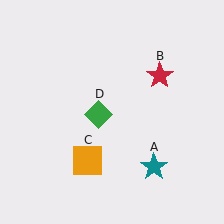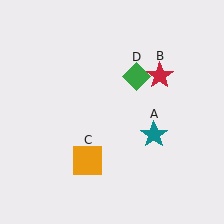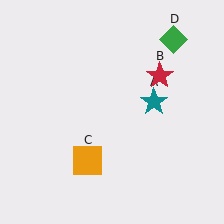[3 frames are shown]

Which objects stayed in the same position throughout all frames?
Red star (object B) and orange square (object C) remained stationary.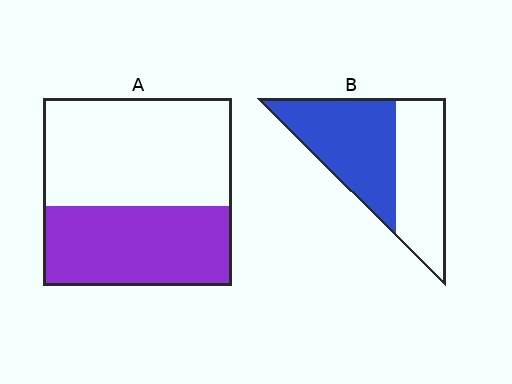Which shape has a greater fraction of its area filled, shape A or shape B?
Shape B.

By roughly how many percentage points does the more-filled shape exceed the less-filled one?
By roughly 10 percentage points (B over A).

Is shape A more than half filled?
No.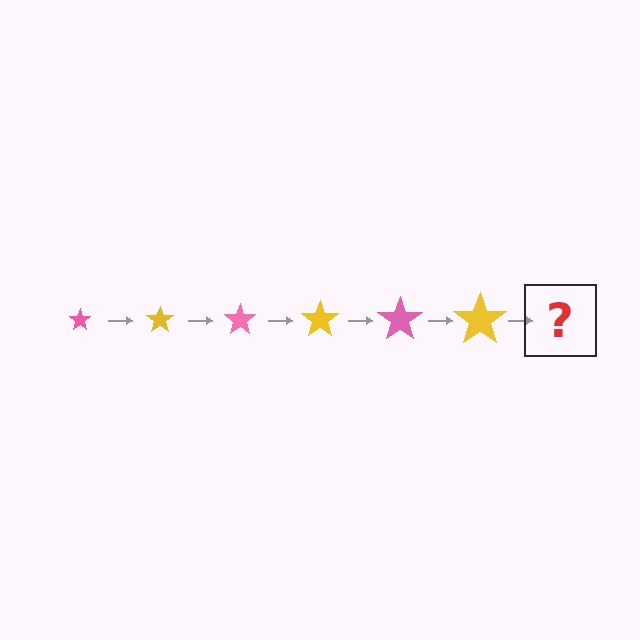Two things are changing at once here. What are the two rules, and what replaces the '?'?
The two rules are that the star grows larger each step and the color cycles through pink and yellow. The '?' should be a pink star, larger than the previous one.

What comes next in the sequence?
The next element should be a pink star, larger than the previous one.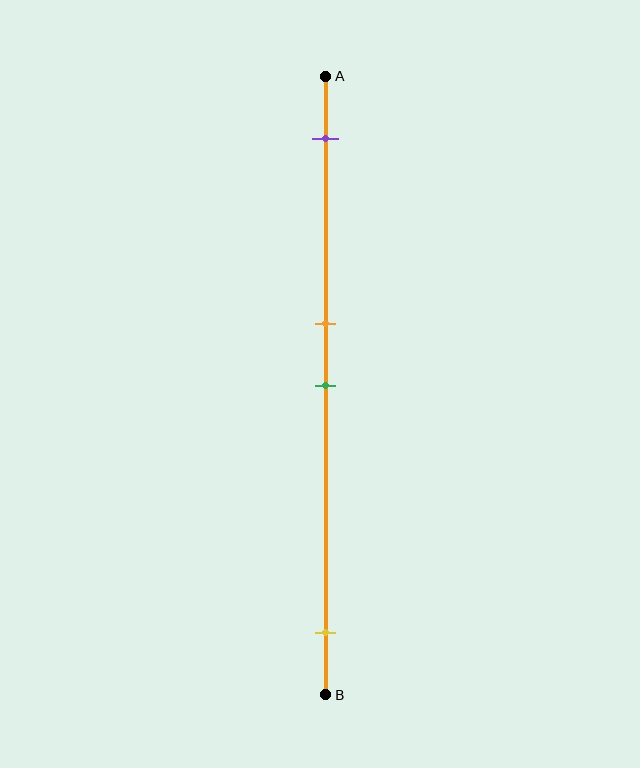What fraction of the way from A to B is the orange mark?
The orange mark is approximately 40% (0.4) of the way from A to B.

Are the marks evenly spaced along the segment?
No, the marks are not evenly spaced.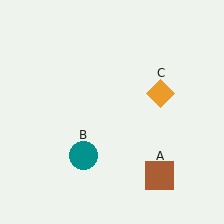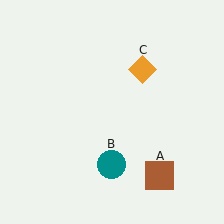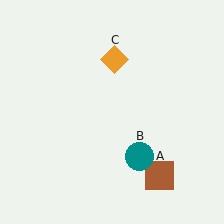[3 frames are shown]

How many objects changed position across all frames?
2 objects changed position: teal circle (object B), orange diamond (object C).